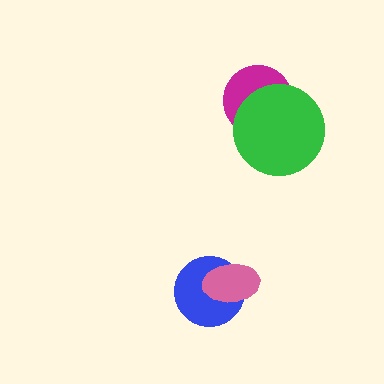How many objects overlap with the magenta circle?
1 object overlaps with the magenta circle.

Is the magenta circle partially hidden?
Yes, it is partially covered by another shape.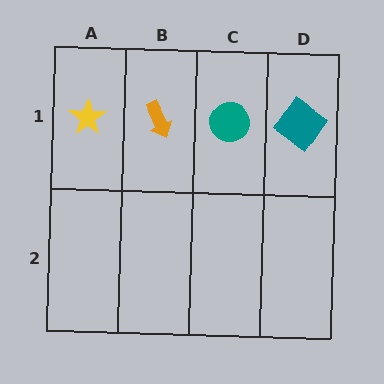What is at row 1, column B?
An orange arrow.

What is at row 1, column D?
A teal diamond.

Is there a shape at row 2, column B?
No, that cell is empty.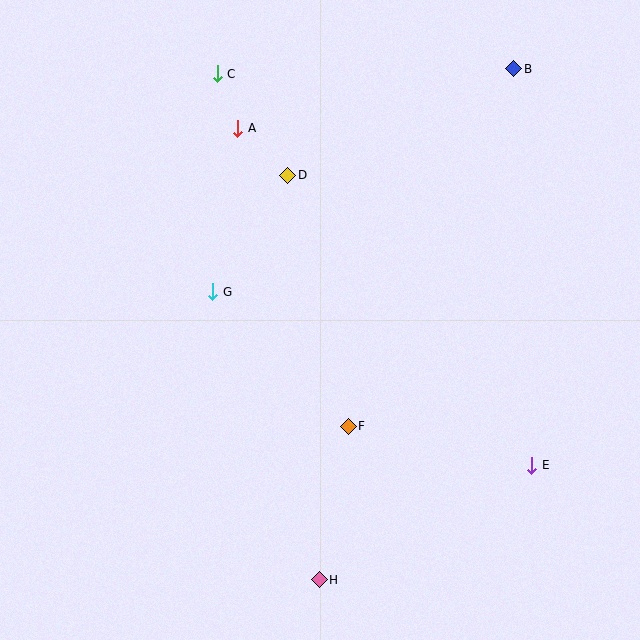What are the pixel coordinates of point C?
Point C is at (217, 74).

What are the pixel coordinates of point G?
Point G is at (213, 292).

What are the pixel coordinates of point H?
Point H is at (319, 580).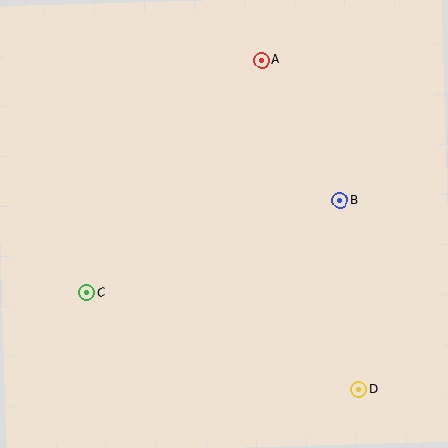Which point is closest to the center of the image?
Point B at (340, 200) is closest to the center.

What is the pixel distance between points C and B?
The distance between C and B is 270 pixels.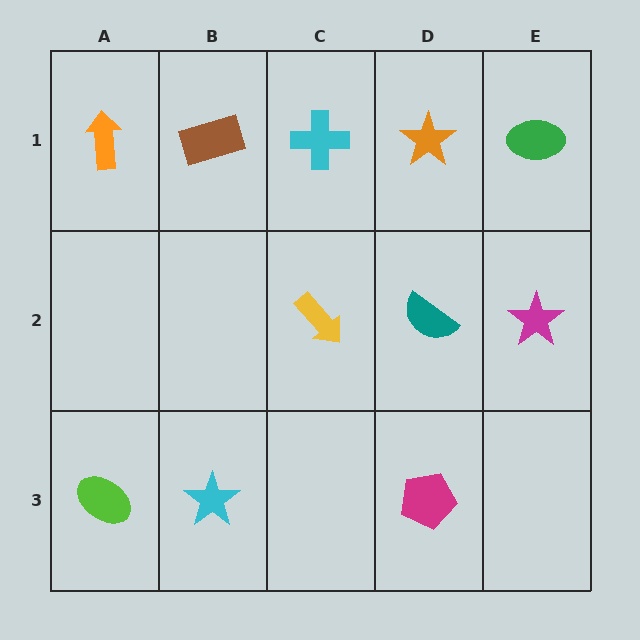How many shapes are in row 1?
5 shapes.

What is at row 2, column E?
A magenta star.